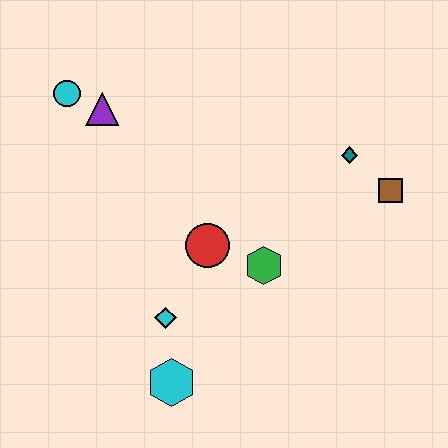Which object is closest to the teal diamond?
The brown square is closest to the teal diamond.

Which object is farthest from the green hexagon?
The cyan circle is farthest from the green hexagon.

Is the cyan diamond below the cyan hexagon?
No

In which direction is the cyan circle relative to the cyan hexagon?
The cyan circle is above the cyan hexagon.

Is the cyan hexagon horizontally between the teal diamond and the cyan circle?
Yes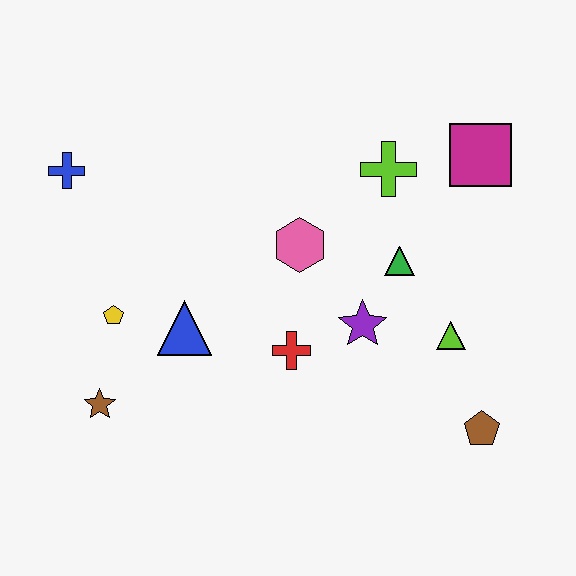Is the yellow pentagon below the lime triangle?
No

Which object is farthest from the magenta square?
The brown star is farthest from the magenta square.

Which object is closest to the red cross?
The purple star is closest to the red cross.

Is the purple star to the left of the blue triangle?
No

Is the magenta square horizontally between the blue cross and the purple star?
No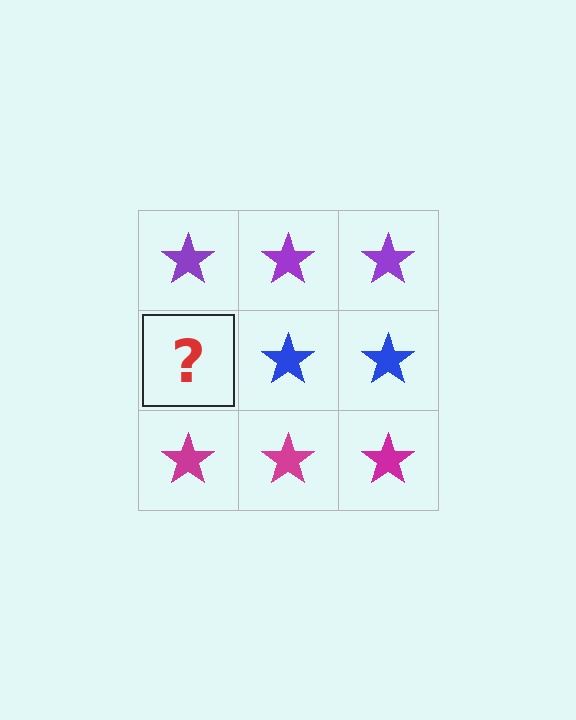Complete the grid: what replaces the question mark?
The question mark should be replaced with a blue star.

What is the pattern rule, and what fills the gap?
The rule is that each row has a consistent color. The gap should be filled with a blue star.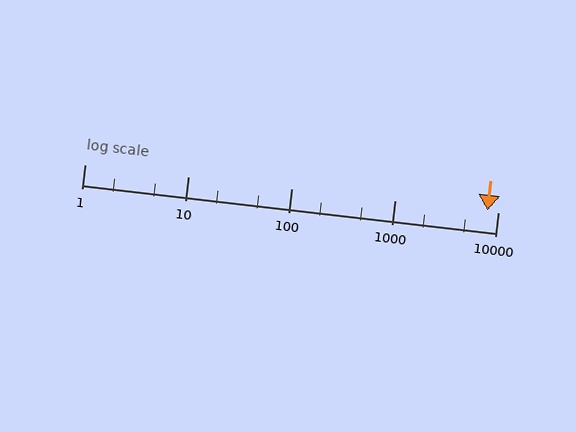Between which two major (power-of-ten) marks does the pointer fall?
The pointer is between 1000 and 10000.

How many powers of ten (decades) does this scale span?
The scale spans 4 decades, from 1 to 10000.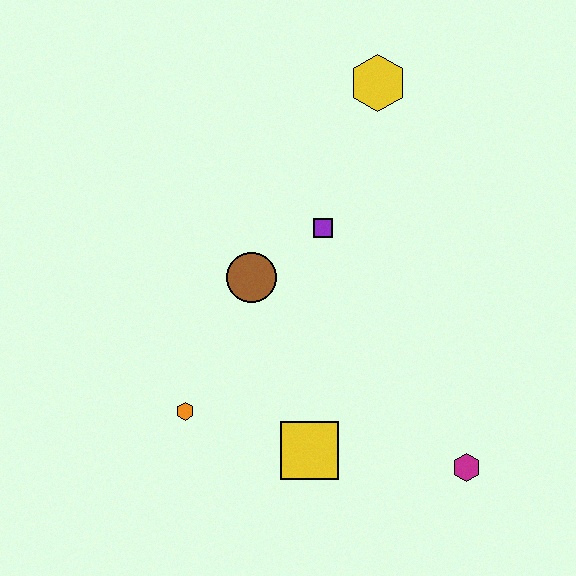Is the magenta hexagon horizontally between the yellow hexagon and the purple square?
No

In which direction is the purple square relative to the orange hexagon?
The purple square is above the orange hexagon.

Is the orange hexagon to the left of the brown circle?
Yes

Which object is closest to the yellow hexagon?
The purple square is closest to the yellow hexagon.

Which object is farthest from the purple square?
The magenta hexagon is farthest from the purple square.